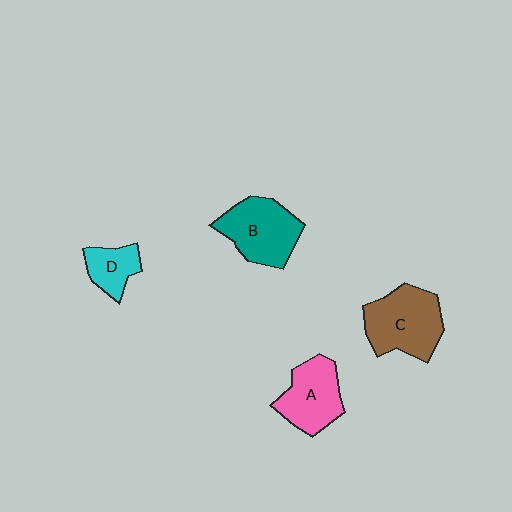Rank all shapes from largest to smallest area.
From largest to smallest: C (brown), B (teal), A (pink), D (cyan).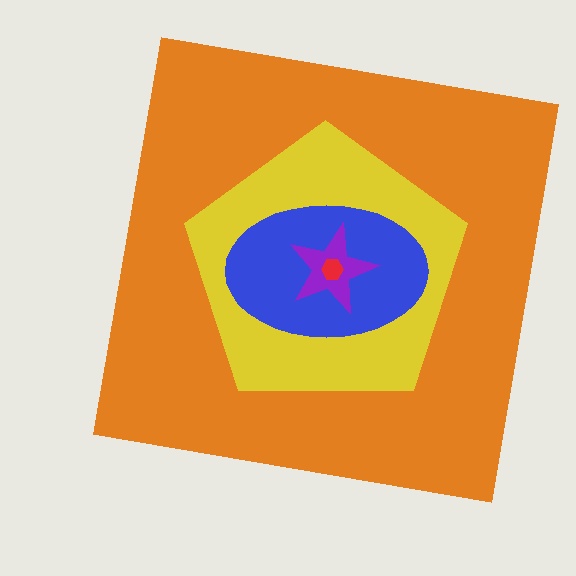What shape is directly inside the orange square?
The yellow pentagon.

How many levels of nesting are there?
5.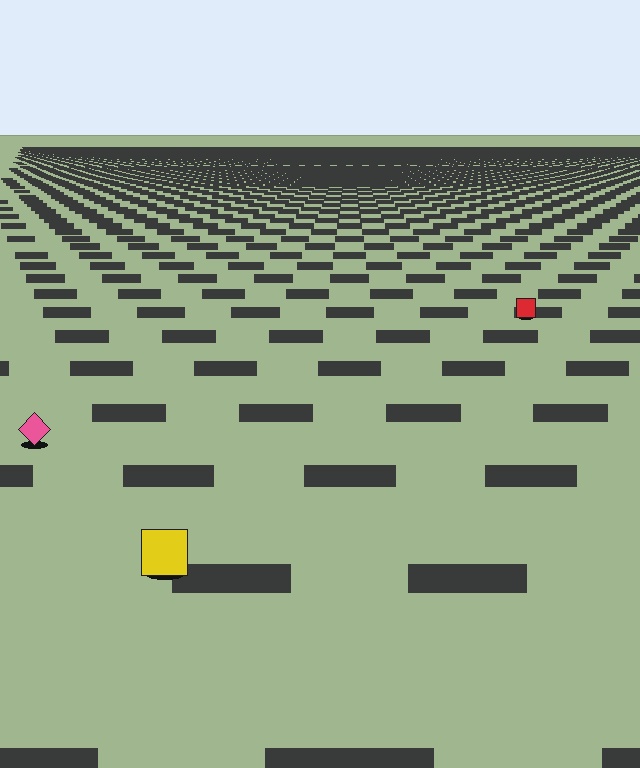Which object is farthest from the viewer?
The red square is farthest from the viewer. It appears smaller and the ground texture around it is denser.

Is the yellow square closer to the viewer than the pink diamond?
Yes. The yellow square is closer — you can tell from the texture gradient: the ground texture is coarser near it.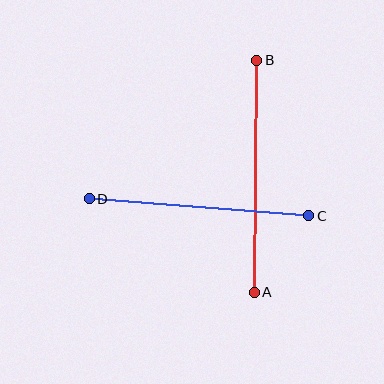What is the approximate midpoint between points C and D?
The midpoint is at approximately (199, 207) pixels.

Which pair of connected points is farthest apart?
Points A and B are farthest apart.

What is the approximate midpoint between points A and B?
The midpoint is at approximately (256, 176) pixels.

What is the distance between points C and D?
The distance is approximately 220 pixels.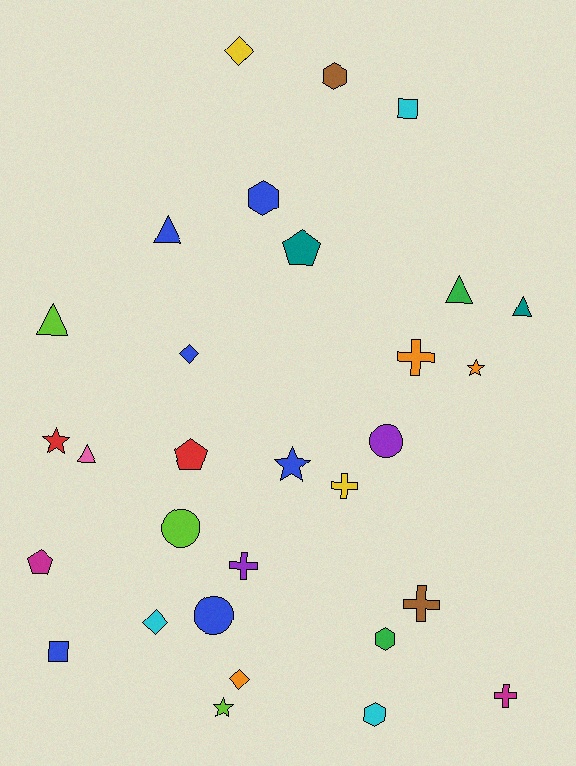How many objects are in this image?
There are 30 objects.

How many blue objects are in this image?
There are 6 blue objects.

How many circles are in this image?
There are 3 circles.